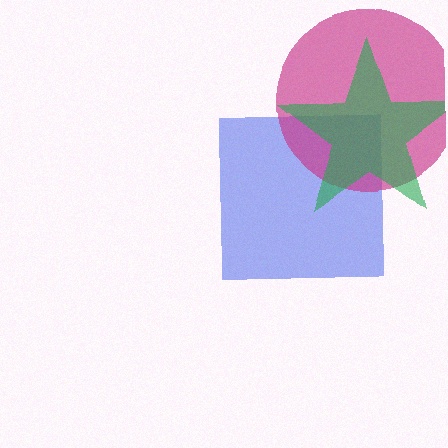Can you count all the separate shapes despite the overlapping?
Yes, there are 3 separate shapes.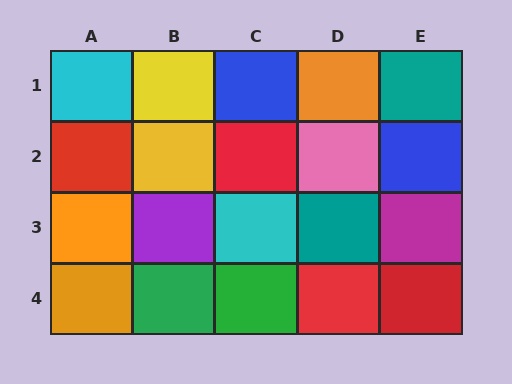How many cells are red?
4 cells are red.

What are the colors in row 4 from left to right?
Orange, green, green, red, red.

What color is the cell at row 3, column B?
Purple.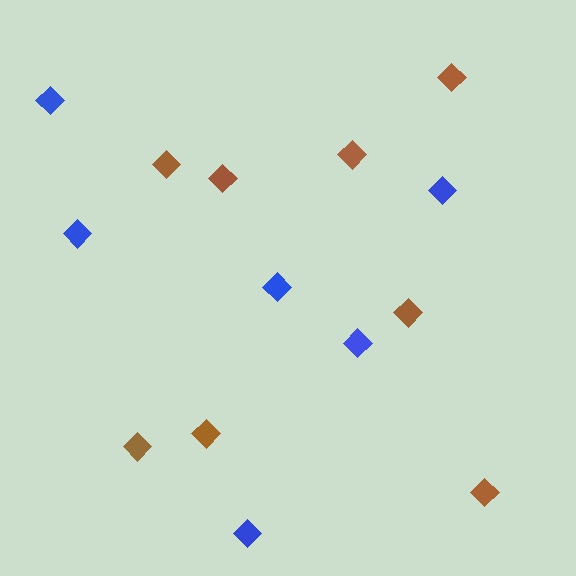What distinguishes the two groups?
There are 2 groups: one group of brown diamonds (8) and one group of blue diamonds (6).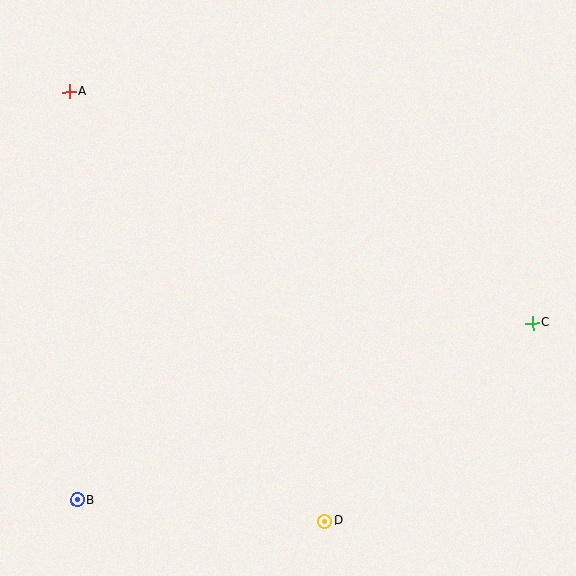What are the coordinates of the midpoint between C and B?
The midpoint between C and B is at (305, 411).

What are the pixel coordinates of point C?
Point C is at (533, 323).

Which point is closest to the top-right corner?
Point C is closest to the top-right corner.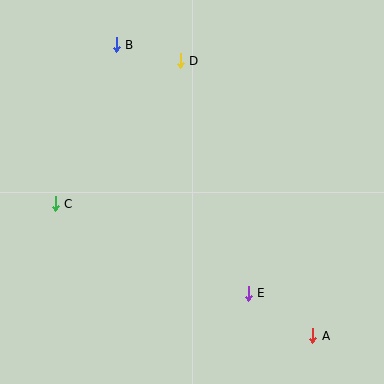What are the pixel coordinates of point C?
Point C is at (55, 204).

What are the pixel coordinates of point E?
Point E is at (248, 293).